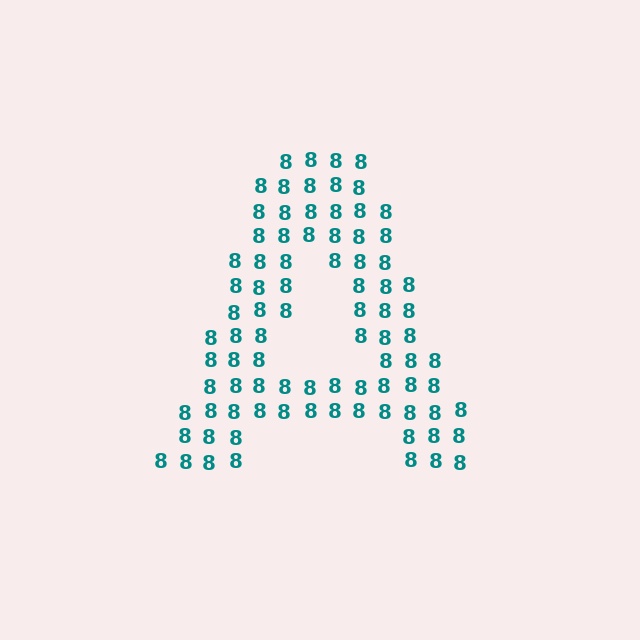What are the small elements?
The small elements are digit 8's.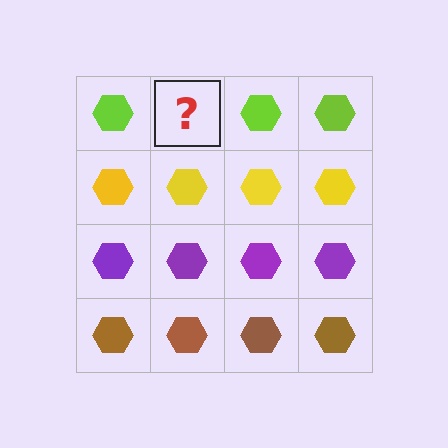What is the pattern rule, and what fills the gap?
The rule is that each row has a consistent color. The gap should be filled with a lime hexagon.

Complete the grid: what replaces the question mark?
The question mark should be replaced with a lime hexagon.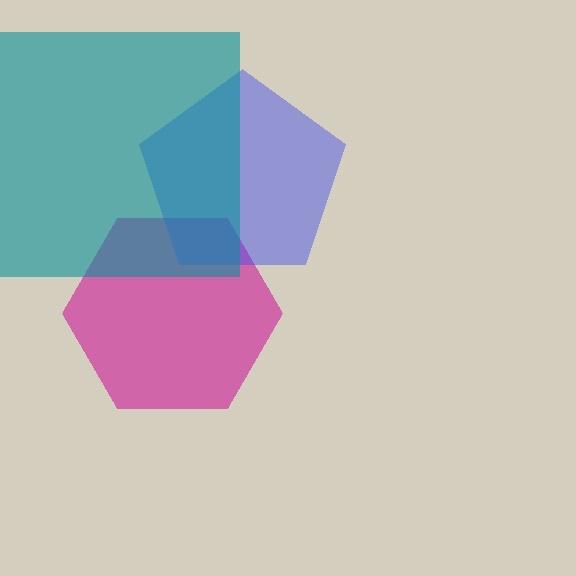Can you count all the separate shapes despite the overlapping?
Yes, there are 3 separate shapes.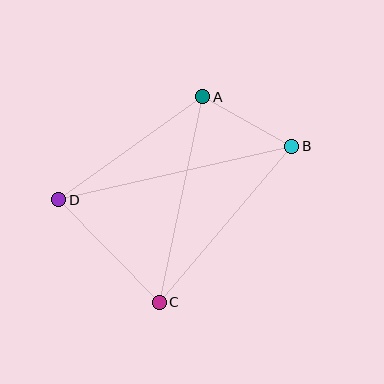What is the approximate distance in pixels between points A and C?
The distance between A and C is approximately 210 pixels.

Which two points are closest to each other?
Points A and B are closest to each other.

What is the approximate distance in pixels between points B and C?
The distance between B and C is approximately 205 pixels.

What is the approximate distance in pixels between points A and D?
The distance between A and D is approximately 177 pixels.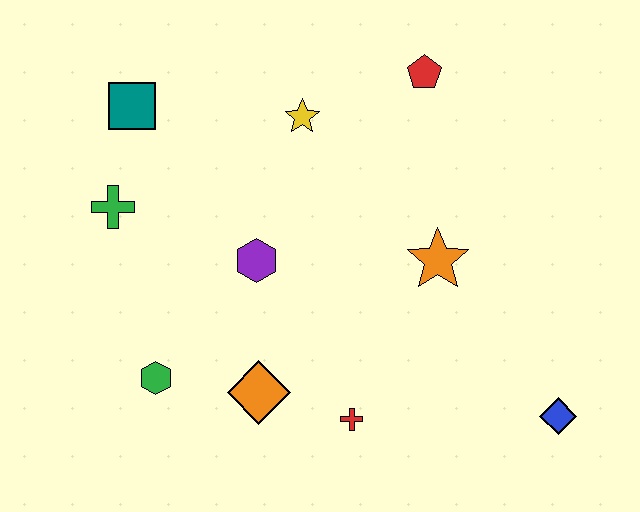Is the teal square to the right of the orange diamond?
No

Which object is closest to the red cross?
The orange diamond is closest to the red cross.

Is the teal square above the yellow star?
Yes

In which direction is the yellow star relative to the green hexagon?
The yellow star is above the green hexagon.